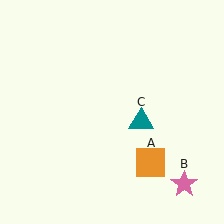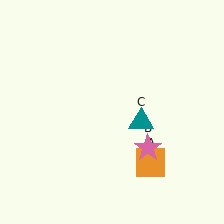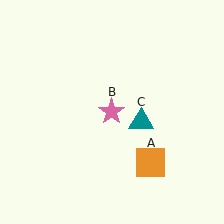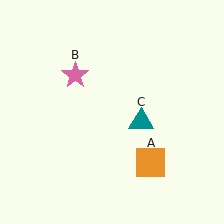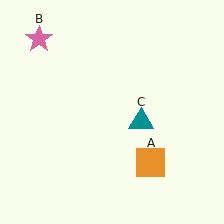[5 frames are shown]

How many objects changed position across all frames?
1 object changed position: pink star (object B).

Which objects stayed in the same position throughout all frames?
Orange square (object A) and teal triangle (object C) remained stationary.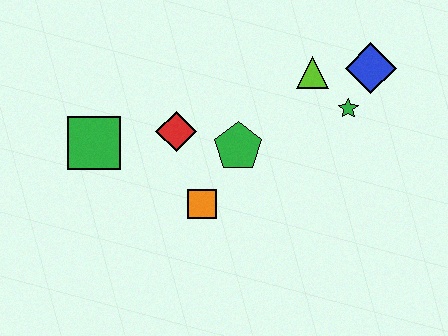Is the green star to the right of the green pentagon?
Yes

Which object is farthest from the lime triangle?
The green square is farthest from the lime triangle.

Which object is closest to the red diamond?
The green pentagon is closest to the red diamond.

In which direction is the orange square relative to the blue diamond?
The orange square is to the left of the blue diamond.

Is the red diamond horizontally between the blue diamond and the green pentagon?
No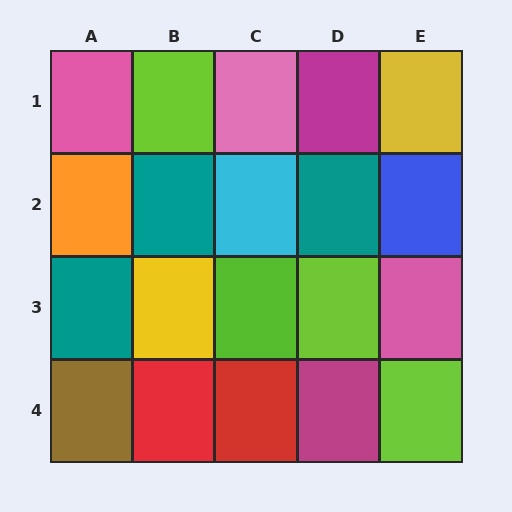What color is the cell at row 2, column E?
Blue.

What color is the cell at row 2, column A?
Orange.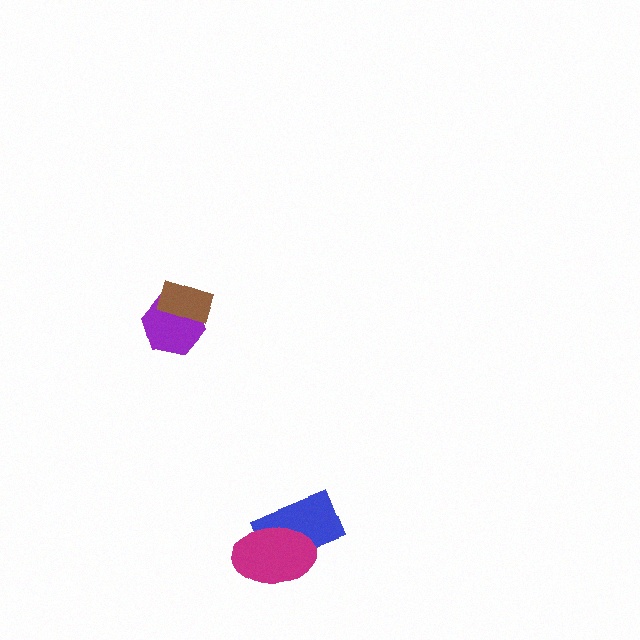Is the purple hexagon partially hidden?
Yes, it is partially covered by another shape.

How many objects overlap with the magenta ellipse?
1 object overlaps with the magenta ellipse.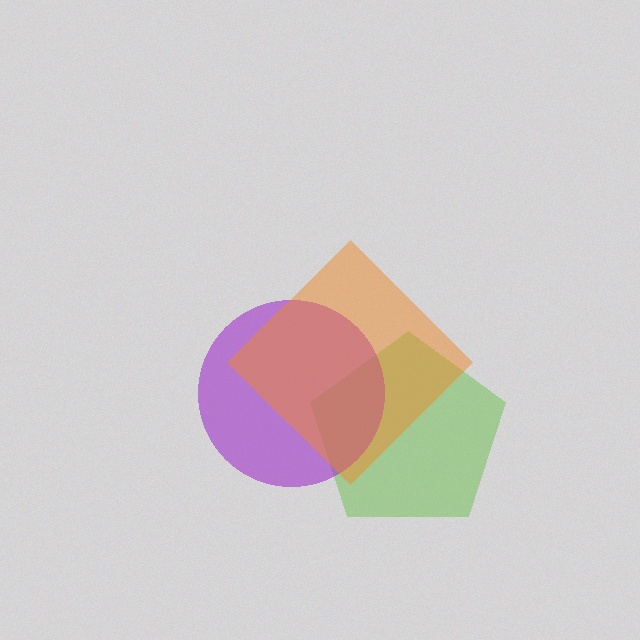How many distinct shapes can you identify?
There are 3 distinct shapes: a lime pentagon, a purple circle, an orange diamond.